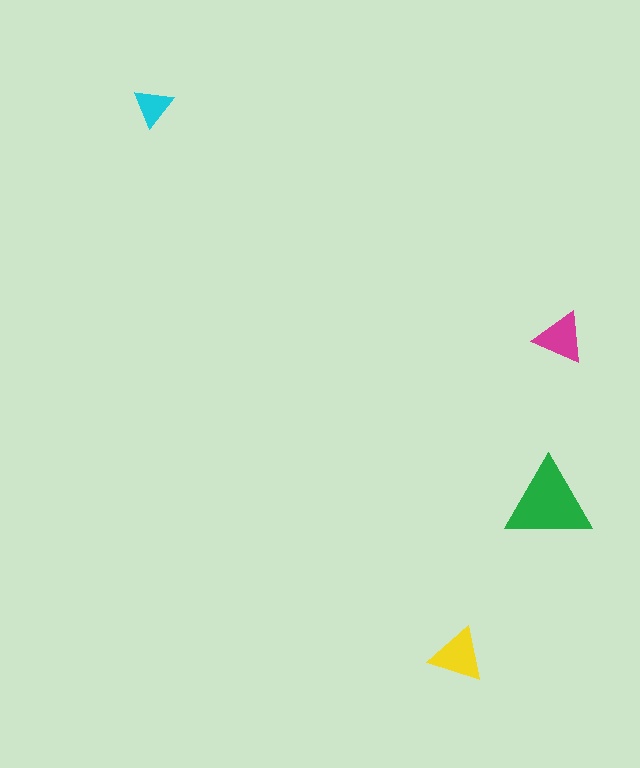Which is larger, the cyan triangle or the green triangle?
The green one.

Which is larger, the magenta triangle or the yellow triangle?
The yellow one.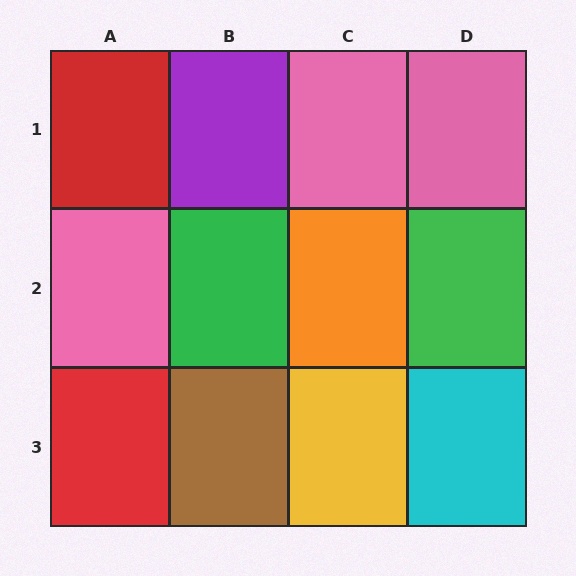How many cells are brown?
1 cell is brown.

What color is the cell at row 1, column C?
Pink.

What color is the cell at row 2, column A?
Pink.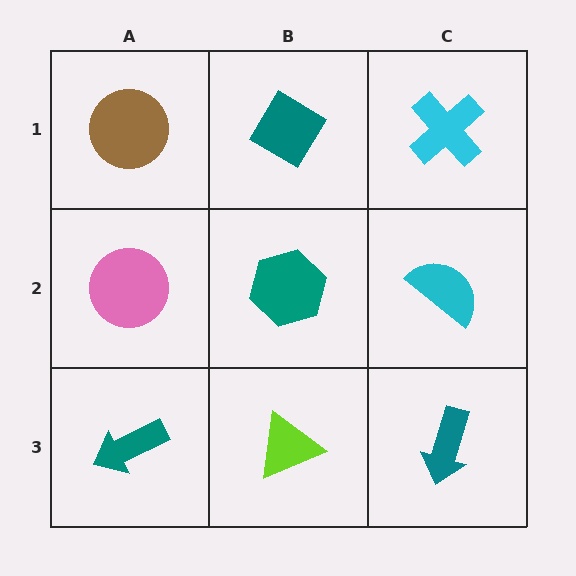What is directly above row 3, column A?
A pink circle.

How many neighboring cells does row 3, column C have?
2.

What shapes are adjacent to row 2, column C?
A cyan cross (row 1, column C), a teal arrow (row 3, column C), a teal hexagon (row 2, column B).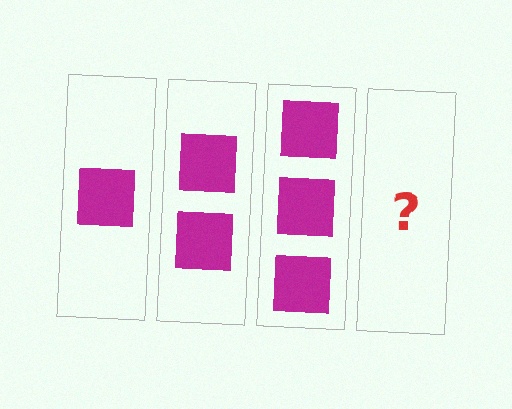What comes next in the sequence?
The next element should be 4 squares.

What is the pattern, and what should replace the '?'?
The pattern is that each step adds one more square. The '?' should be 4 squares.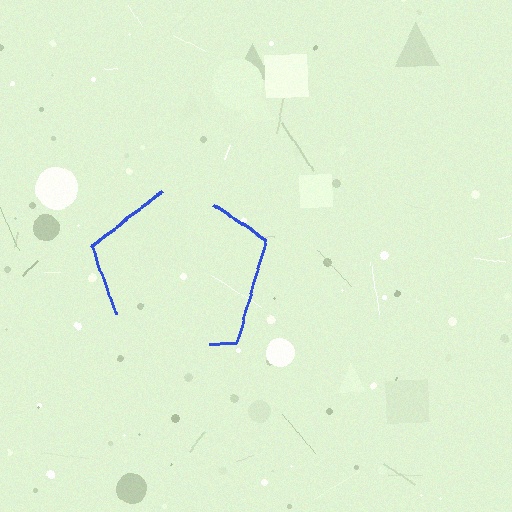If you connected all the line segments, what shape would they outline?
They would outline a pentagon.